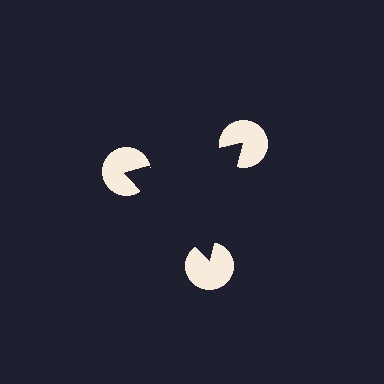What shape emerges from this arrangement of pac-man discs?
An illusory triangle — its edges are inferred from the aligned wedge cuts in the pac-man discs, not physically drawn.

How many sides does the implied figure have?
3 sides.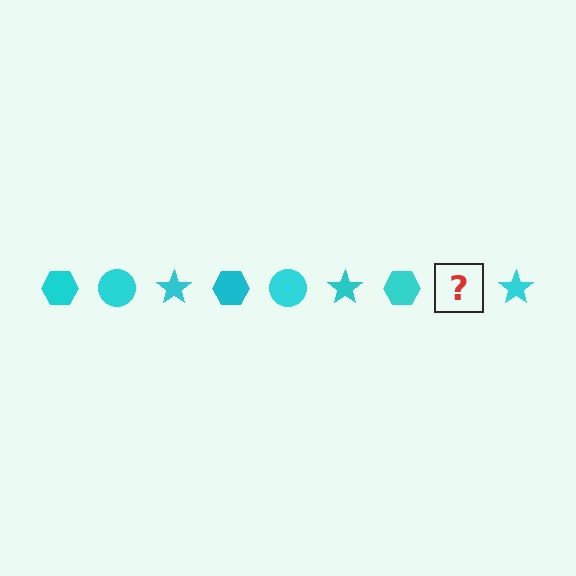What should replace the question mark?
The question mark should be replaced with a cyan circle.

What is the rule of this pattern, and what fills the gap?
The rule is that the pattern cycles through hexagon, circle, star shapes in cyan. The gap should be filled with a cyan circle.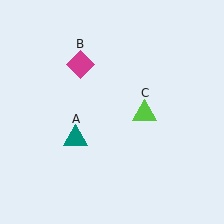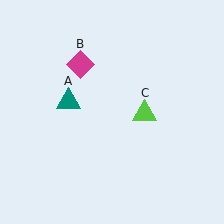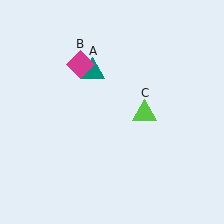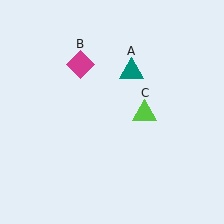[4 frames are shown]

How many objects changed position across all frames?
1 object changed position: teal triangle (object A).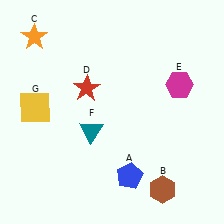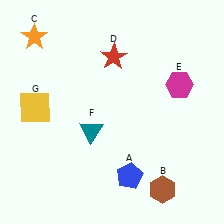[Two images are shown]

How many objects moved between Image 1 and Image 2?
1 object moved between the two images.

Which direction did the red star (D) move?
The red star (D) moved up.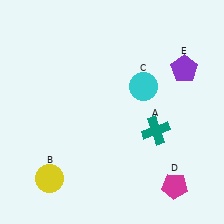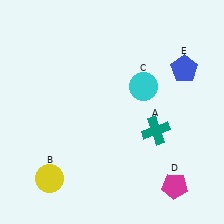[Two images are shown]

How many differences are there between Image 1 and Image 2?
There is 1 difference between the two images.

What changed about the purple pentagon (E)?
In Image 1, E is purple. In Image 2, it changed to blue.